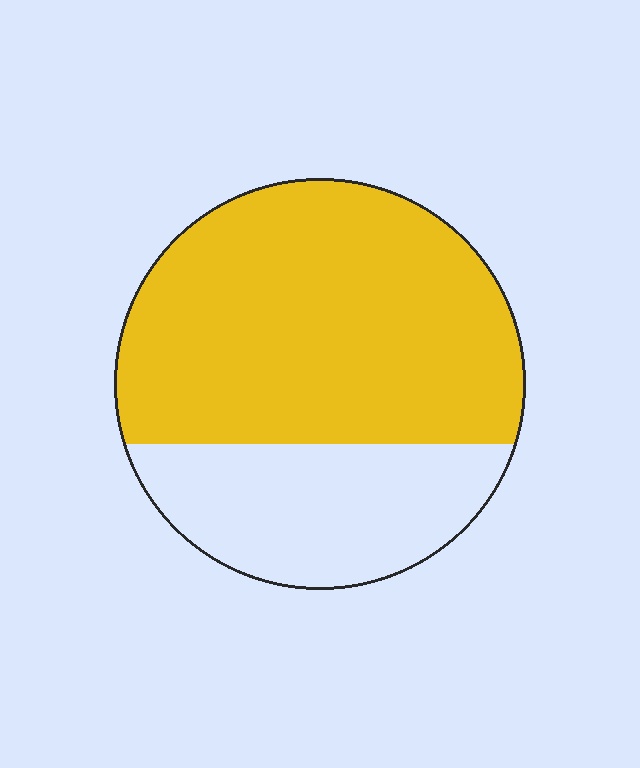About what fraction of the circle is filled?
About two thirds (2/3).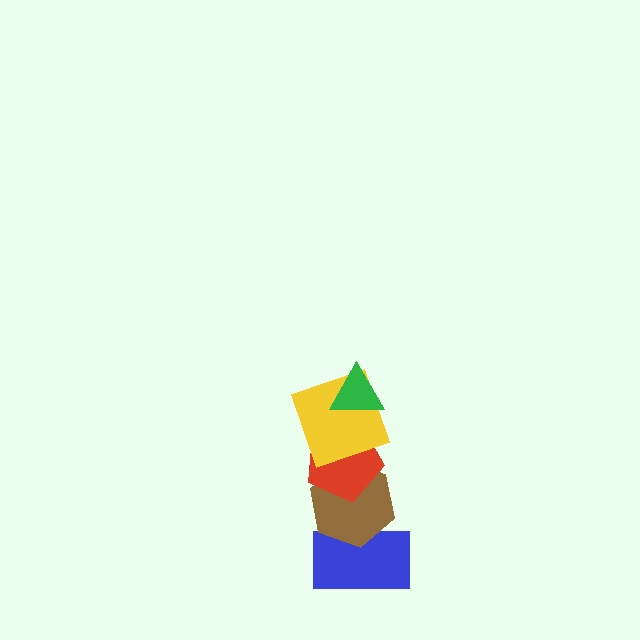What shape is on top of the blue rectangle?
The brown hexagon is on top of the blue rectangle.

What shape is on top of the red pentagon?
The yellow square is on top of the red pentagon.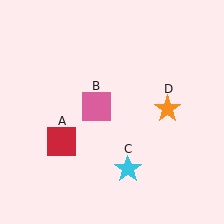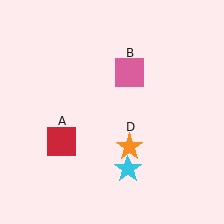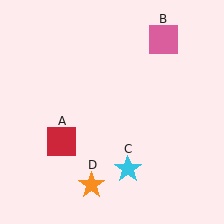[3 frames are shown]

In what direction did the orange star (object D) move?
The orange star (object D) moved down and to the left.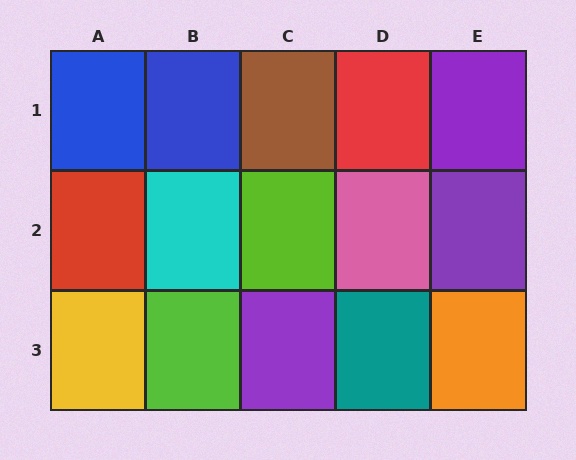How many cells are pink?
1 cell is pink.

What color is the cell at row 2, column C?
Lime.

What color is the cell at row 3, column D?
Teal.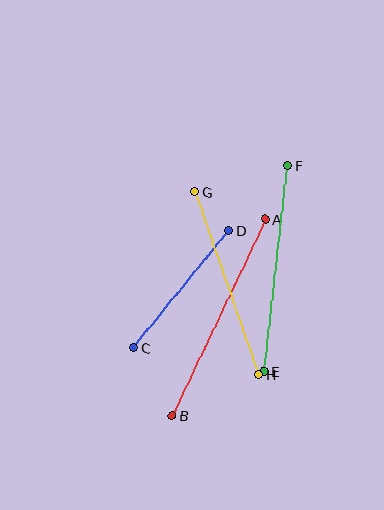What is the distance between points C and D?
The distance is approximately 151 pixels.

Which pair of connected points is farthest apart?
Points A and B are farthest apart.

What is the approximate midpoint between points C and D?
The midpoint is at approximately (181, 289) pixels.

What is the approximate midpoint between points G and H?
The midpoint is at approximately (227, 283) pixels.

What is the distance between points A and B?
The distance is approximately 217 pixels.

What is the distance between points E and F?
The distance is approximately 207 pixels.